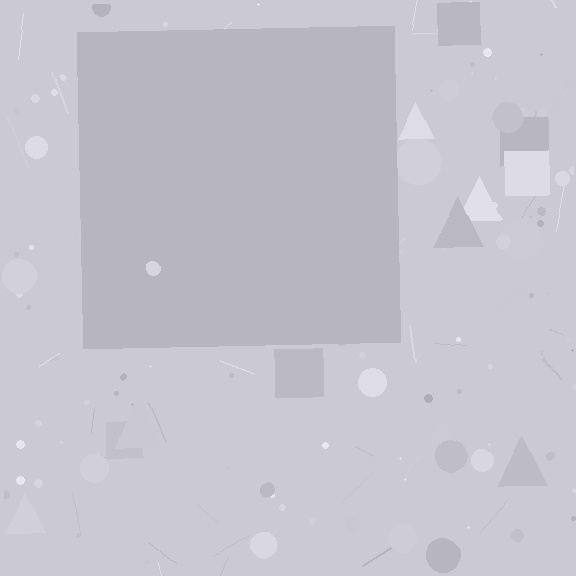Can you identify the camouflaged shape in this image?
The camouflaged shape is a square.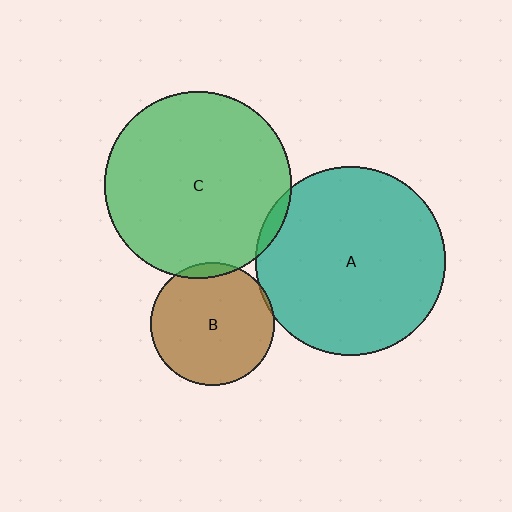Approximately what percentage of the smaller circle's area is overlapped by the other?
Approximately 5%.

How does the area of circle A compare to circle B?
Approximately 2.4 times.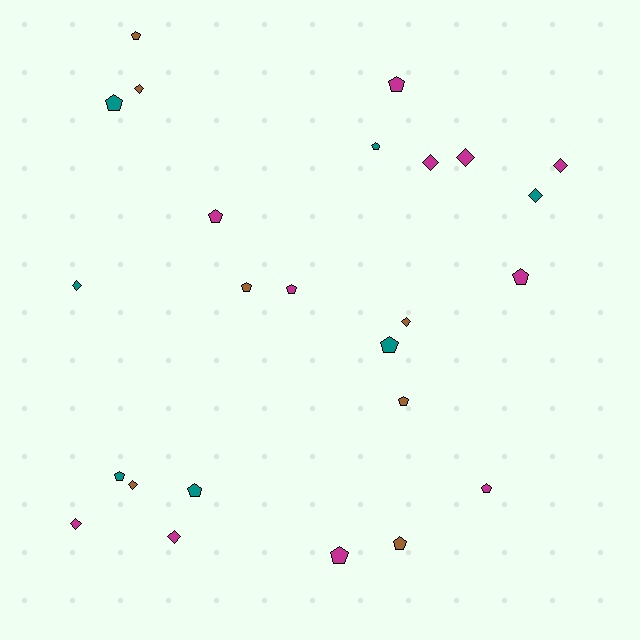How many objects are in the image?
There are 25 objects.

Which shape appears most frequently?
Pentagon, with 15 objects.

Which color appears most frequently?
Magenta, with 11 objects.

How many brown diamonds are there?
There are 3 brown diamonds.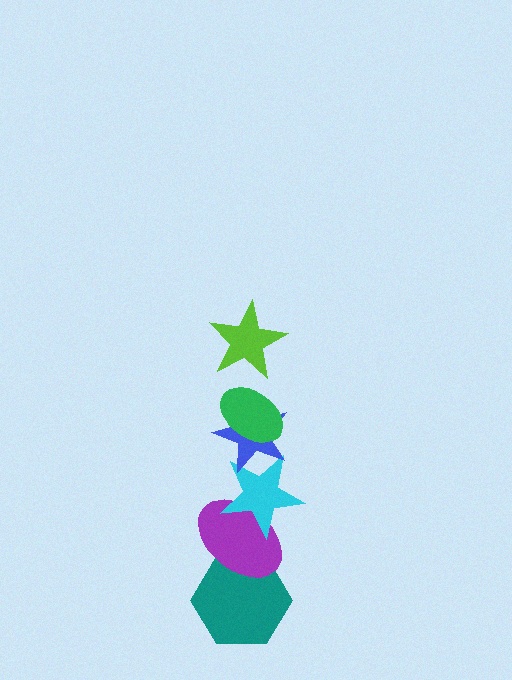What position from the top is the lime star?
The lime star is 1st from the top.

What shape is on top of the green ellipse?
The lime star is on top of the green ellipse.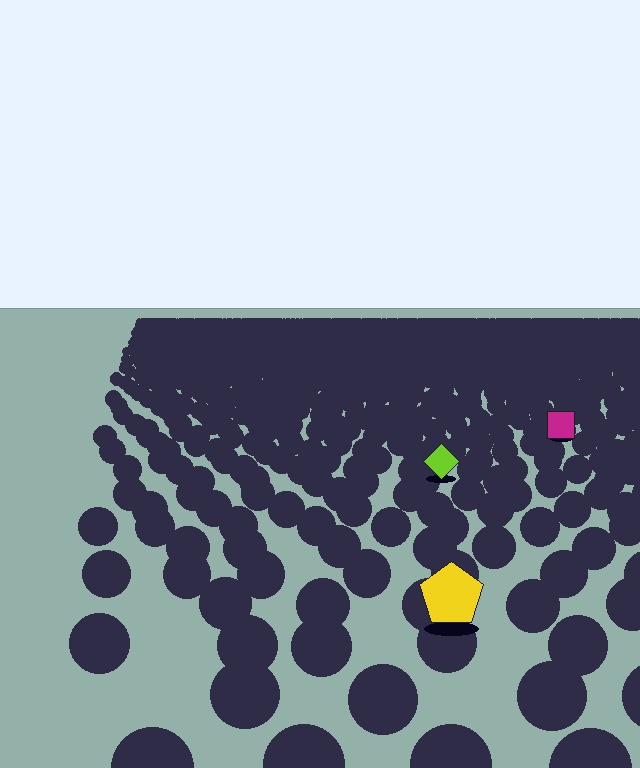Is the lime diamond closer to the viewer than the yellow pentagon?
No. The yellow pentagon is closer — you can tell from the texture gradient: the ground texture is coarser near it.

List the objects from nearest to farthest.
From nearest to farthest: the yellow pentagon, the lime diamond, the magenta square.